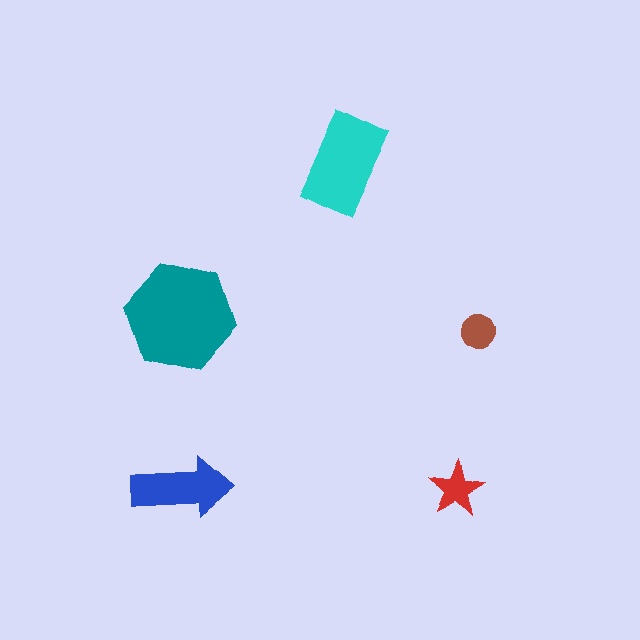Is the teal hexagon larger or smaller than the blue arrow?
Larger.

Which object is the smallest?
The brown circle.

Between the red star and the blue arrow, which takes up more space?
The blue arrow.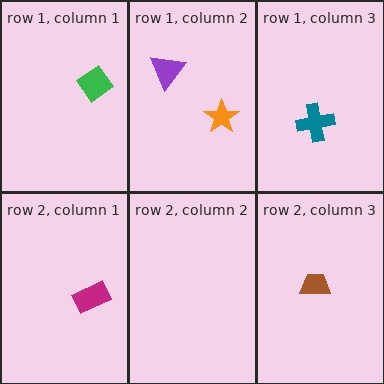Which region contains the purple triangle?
The row 1, column 2 region.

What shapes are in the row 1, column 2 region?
The orange star, the purple triangle.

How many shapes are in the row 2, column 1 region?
1.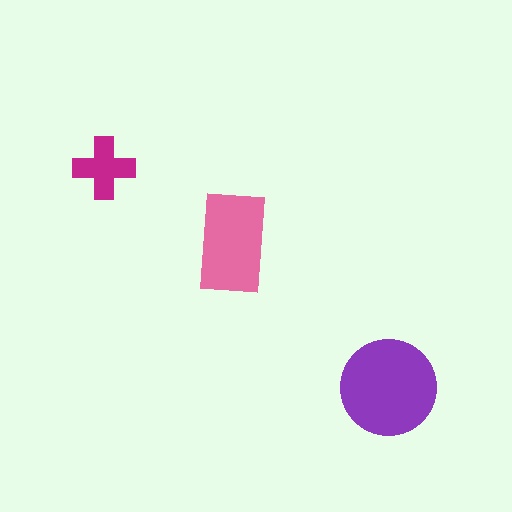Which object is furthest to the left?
The magenta cross is leftmost.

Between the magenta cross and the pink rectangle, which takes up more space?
The pink rectangle.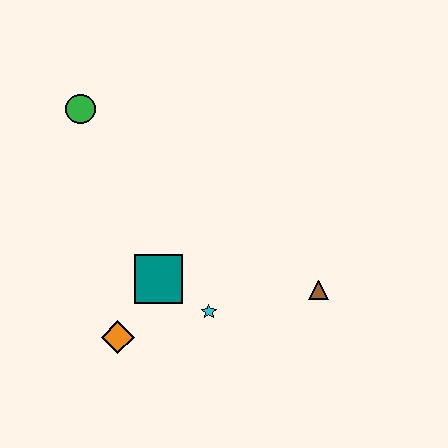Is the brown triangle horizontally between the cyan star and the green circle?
No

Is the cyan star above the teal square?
No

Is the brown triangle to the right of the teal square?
Yes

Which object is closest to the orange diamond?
The teal square is closest to the orange diamond.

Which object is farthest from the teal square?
The green circle is farthest from the teal square.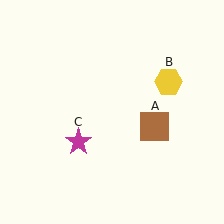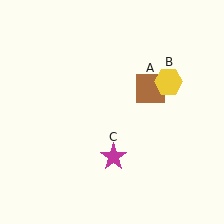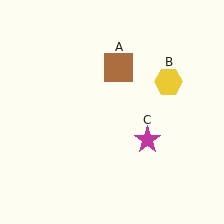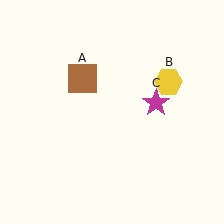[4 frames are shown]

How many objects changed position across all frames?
2 objects changed position: brown square (object A), magenta star (object C).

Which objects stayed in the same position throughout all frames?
Yellow hexagon (object B) remained stationary.